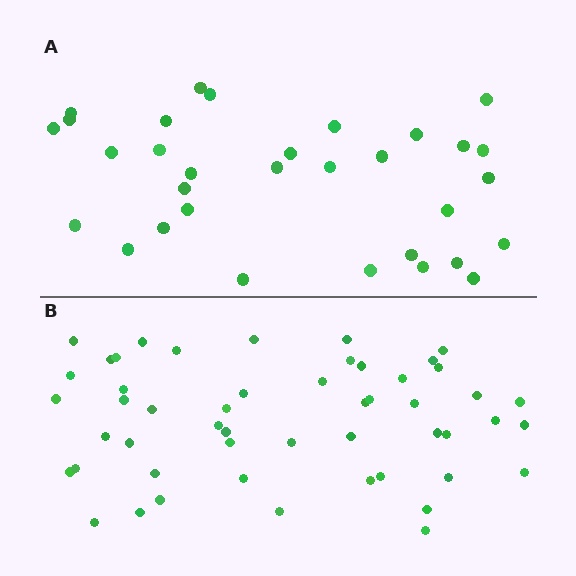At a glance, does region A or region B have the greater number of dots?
Region B (the bottom region) has more dots.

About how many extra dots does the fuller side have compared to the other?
Region B has approximately 20 more dots than region A.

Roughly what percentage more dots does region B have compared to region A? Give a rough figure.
About 60% more.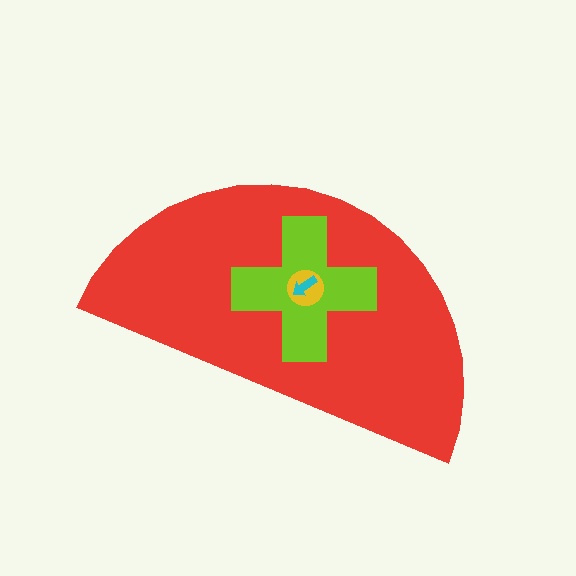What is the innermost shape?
The cyan arrow.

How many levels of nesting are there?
4.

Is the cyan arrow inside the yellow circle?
Yes.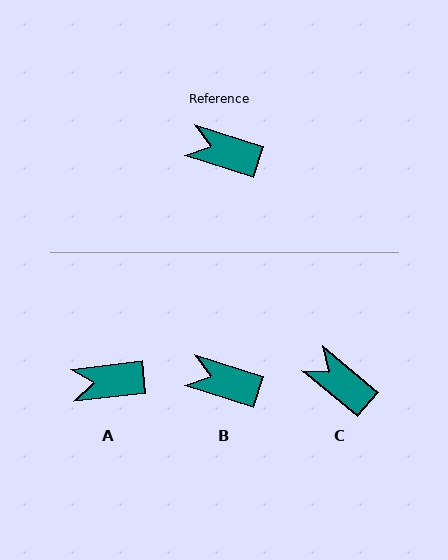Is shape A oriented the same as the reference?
No, it is off by about 25 degrees.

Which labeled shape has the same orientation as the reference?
B.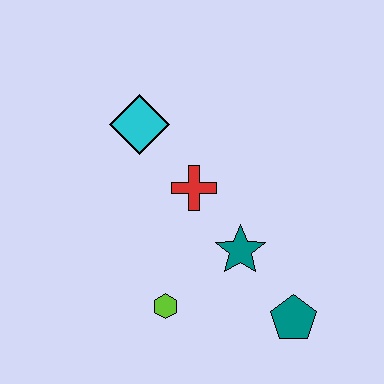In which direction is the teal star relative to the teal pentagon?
The teal star is above the teal pentagon.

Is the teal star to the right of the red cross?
Yes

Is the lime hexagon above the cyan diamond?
No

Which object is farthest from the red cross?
The teal pentagon is farthest from the red cross.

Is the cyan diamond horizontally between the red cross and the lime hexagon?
No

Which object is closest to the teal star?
The red cross is closest to the teal star.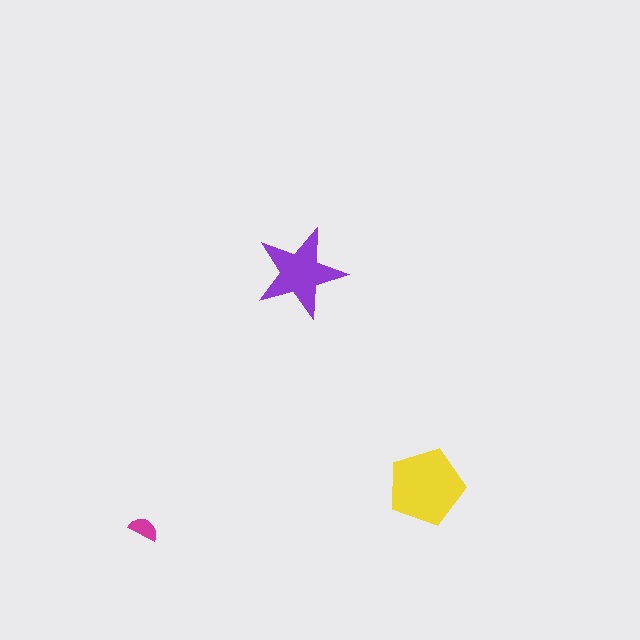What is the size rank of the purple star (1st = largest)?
2nd.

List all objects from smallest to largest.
The magenta semicircle, the purple star, the yellow pentagon.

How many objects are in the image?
There are 3 objects in the image.